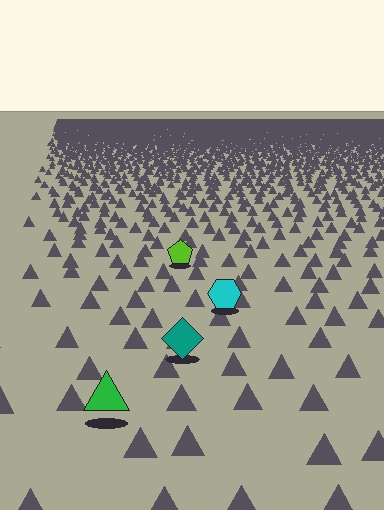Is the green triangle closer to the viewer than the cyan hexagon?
Yes. The green triangle is closer — you can tell from the texture gradient: the ground texture is coarser near it.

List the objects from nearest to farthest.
From nearest to farthest: the green triangle, the teal diamond, the cyan hexagon, the lime pentagon.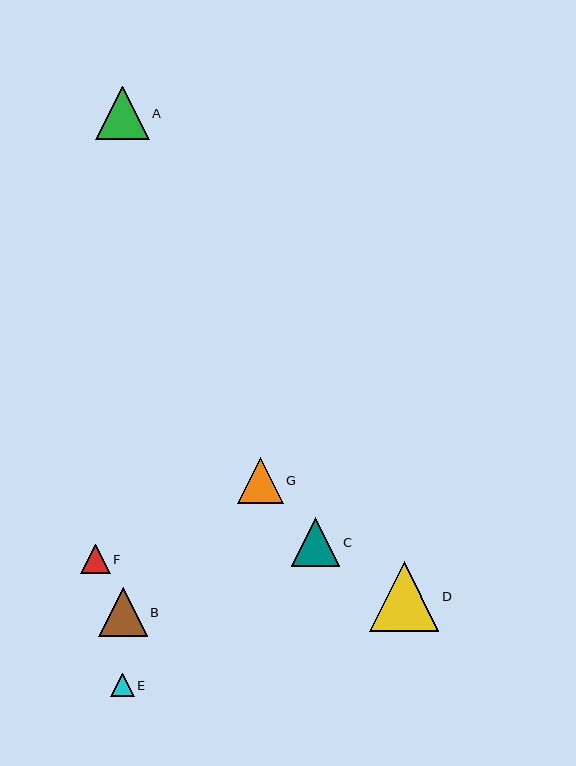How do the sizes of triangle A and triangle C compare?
Triangle A and triangle C are approximately the same size.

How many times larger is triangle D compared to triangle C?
Triangle D is approximately 1.4 times the size of triangle C.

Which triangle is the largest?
Triangle D is the largest with a size of approximately 70 pixels.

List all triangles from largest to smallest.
From largest to smallest: D, A, C, B, G, F, E.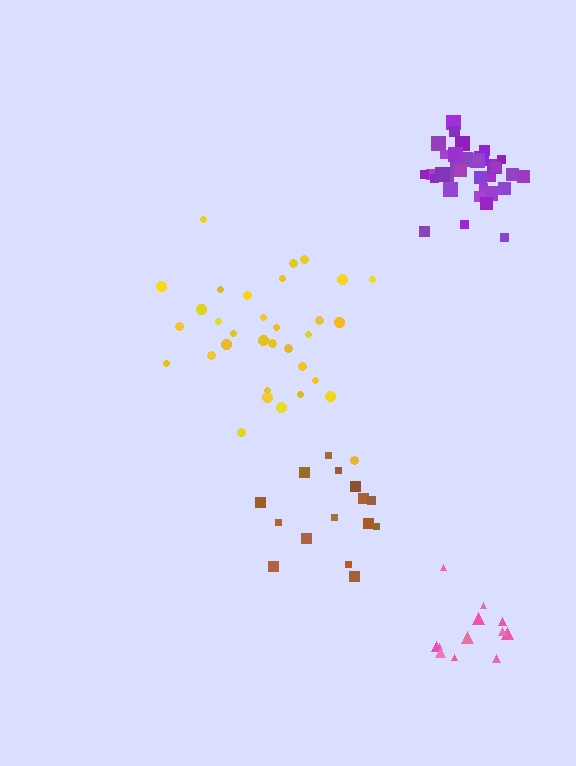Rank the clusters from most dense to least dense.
purple, yellow, pink, brown.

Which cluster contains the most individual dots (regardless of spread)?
Purple (35).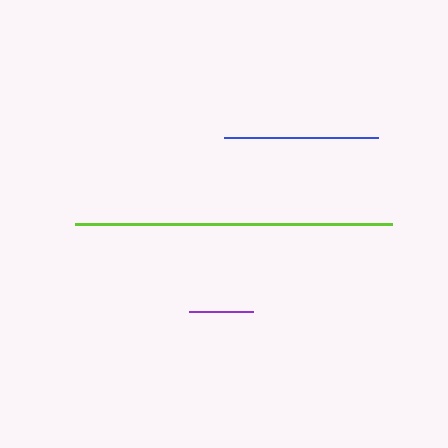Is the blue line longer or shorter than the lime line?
The lime line is longer than the blue line.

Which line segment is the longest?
The lime line is the longest at approximately 317 pixels.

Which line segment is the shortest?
The purple line is the shortest at approximately 65 pixels.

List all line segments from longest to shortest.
From longest to shortest: lime, blue, purple.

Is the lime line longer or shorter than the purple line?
The lime line is longer than the purple line.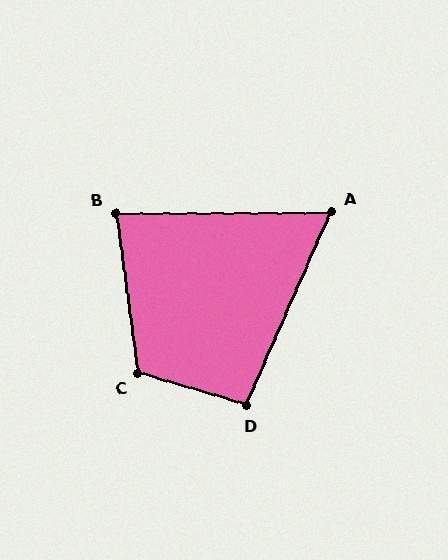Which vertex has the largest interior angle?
C, at approximately 114 degrees.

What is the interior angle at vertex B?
Approximately 83 degrees (acute).